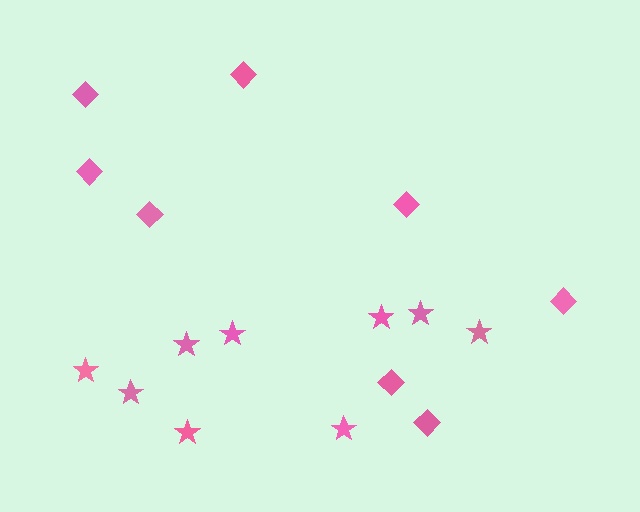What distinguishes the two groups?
There are 2 groups: one group of stars (9) and one group of diamonds (8).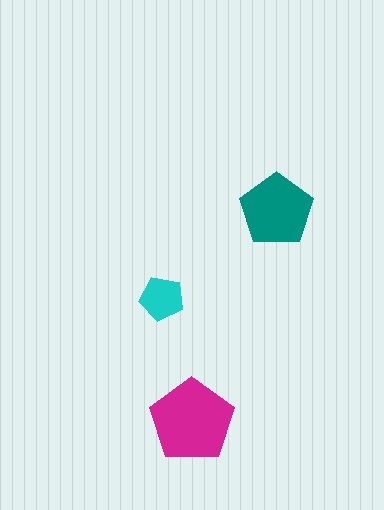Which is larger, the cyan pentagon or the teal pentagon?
The teal one.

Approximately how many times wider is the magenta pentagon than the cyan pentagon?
About 2 times wider.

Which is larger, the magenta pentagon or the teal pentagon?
The magenta one.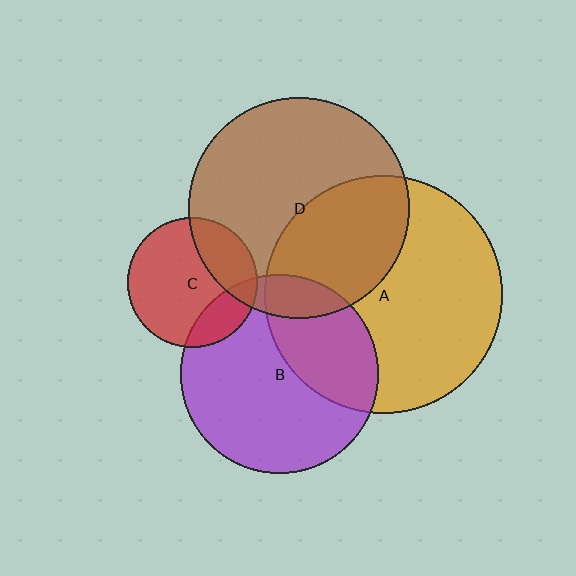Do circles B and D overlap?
Yes.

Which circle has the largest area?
Circle A (orange).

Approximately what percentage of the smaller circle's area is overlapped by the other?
Approximately 10%.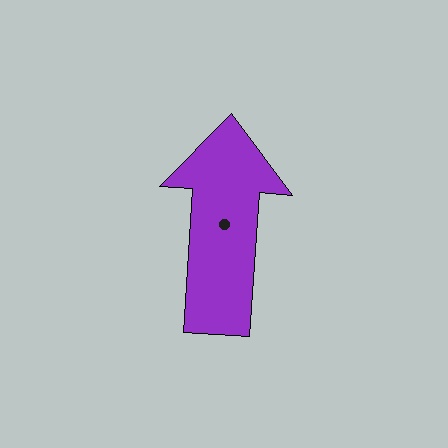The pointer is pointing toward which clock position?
Roughly 12 o'clock.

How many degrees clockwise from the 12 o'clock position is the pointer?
Approximately 4 degrees.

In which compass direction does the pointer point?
North.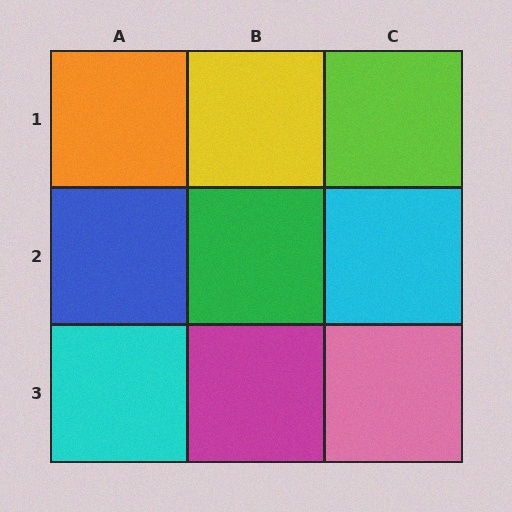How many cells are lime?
1 cell is lime.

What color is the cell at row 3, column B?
Magenta.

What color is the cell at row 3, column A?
Cyan.